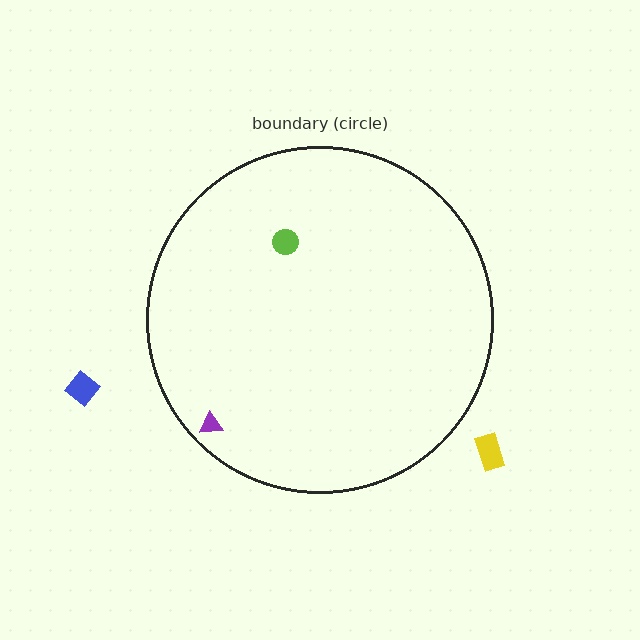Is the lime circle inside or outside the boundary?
Inside.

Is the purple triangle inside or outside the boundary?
Inside.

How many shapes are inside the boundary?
2 inside, 2 outside.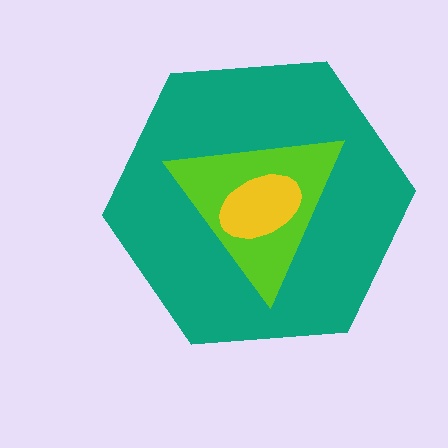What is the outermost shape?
The teal hexagon.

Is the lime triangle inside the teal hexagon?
Yes.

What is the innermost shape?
The yellow ellipse.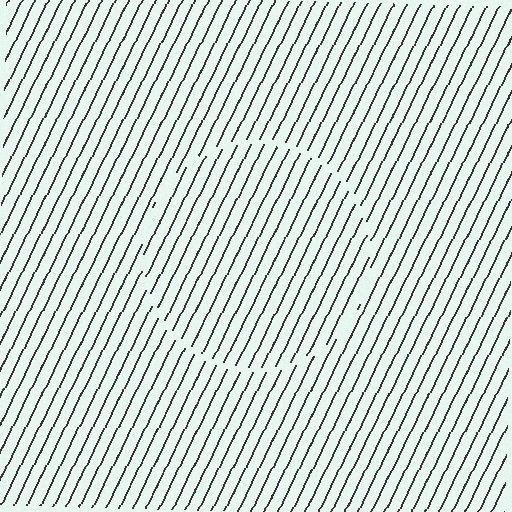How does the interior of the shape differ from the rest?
The interior of the shape contains the same grating, shifted by half a period — the contour is defined by the phase discontinuity where line-ends from the inner and outer gratings abut.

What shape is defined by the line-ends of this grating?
An illusory circle. The interior of the shape contains the same grating, shifted by half a period — the contour is defined by the phase discontinuity where line-ends from the inner and outer gratings abut.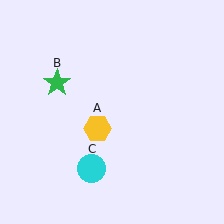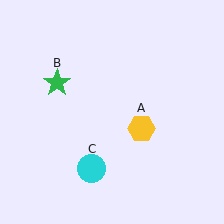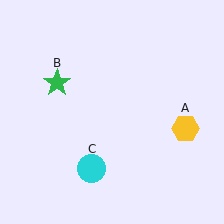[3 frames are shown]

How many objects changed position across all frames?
1 object changed position: yellow hexagon (object A).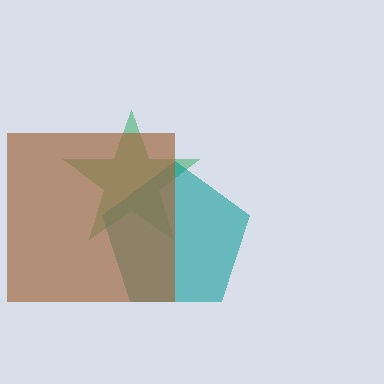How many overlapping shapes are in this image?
There are 3 overlapping shapes in the image.